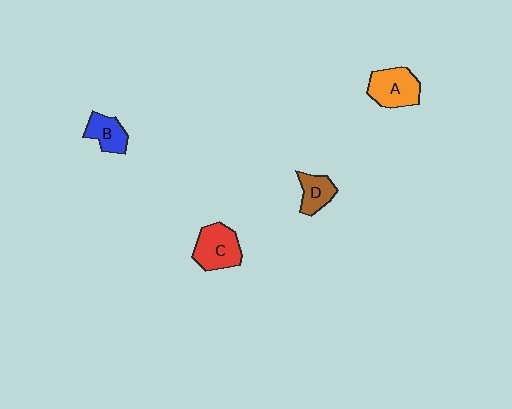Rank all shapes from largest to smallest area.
From largest to smallest: C (red), A (orange), B (blue), D (brown).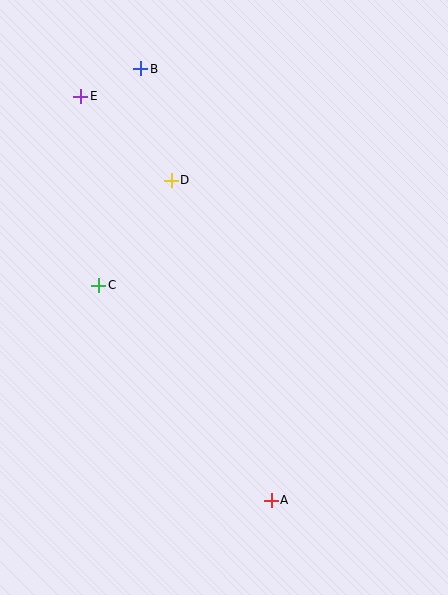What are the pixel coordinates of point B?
Point B is at (141, 69).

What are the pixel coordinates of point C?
Point C is at (99, 285).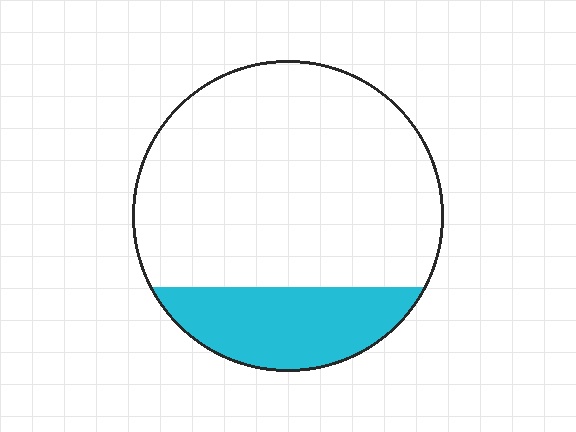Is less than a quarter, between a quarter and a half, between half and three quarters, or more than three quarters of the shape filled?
Less than a quarter.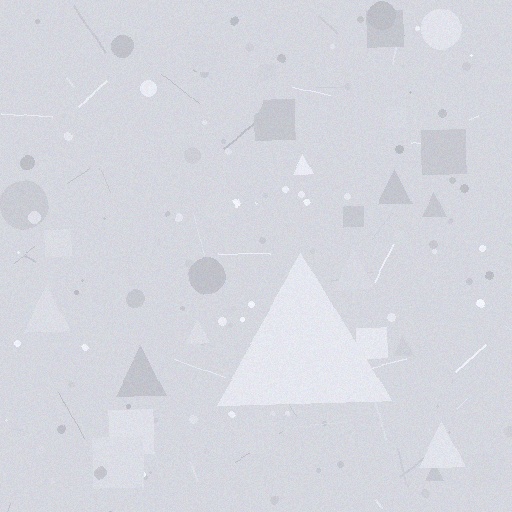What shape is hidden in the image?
A triangle is hidden in the image.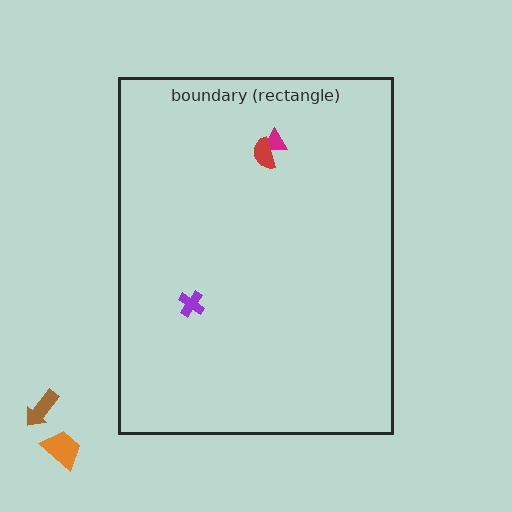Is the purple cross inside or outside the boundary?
Inside.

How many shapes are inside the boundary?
3 inside, 2 outside.